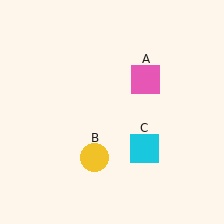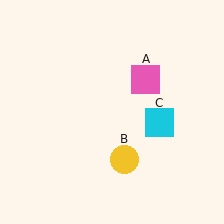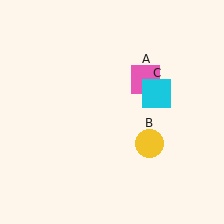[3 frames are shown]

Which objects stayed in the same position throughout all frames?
Pink square (object A) remained stationary.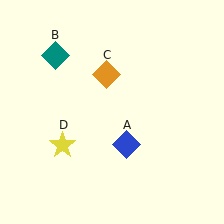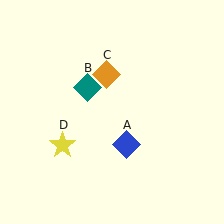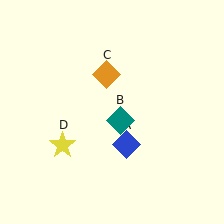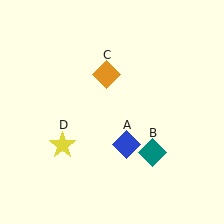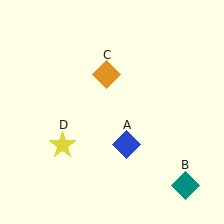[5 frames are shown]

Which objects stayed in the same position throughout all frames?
Blue diamond (object A) and orange diamond (object C) and yellow star (object D) remained stationary.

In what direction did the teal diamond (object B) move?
The teal diamond (object B) moved down and to the right.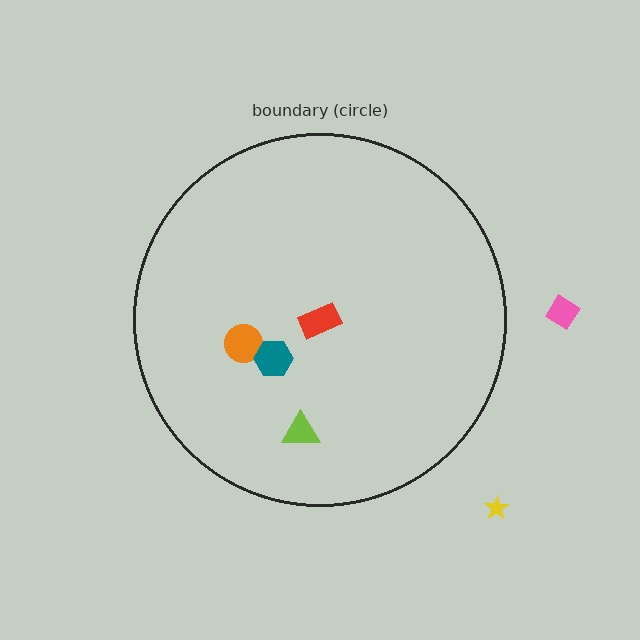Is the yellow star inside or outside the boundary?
Outside.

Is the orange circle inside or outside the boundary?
Inside.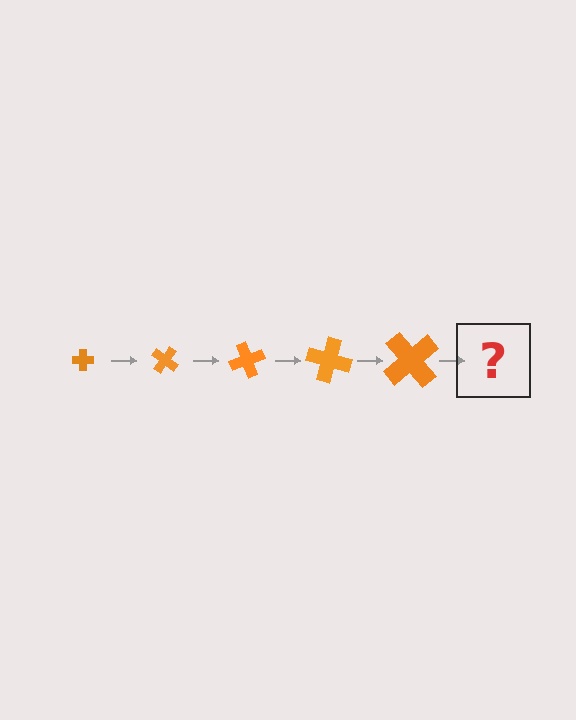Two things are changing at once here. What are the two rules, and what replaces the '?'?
The two rules are that the cross grows larger each step and it rotates 35 degrees each step. The '?' should be a cross, larger than the previous one and rotated 175 degrees from the start.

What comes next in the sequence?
The next element should be a cross, larger than the previous one and rotated 175 degrees from the start.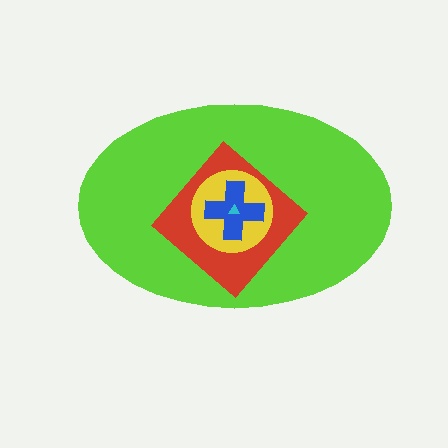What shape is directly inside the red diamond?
The yellow circle.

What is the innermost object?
The cyan triangle.